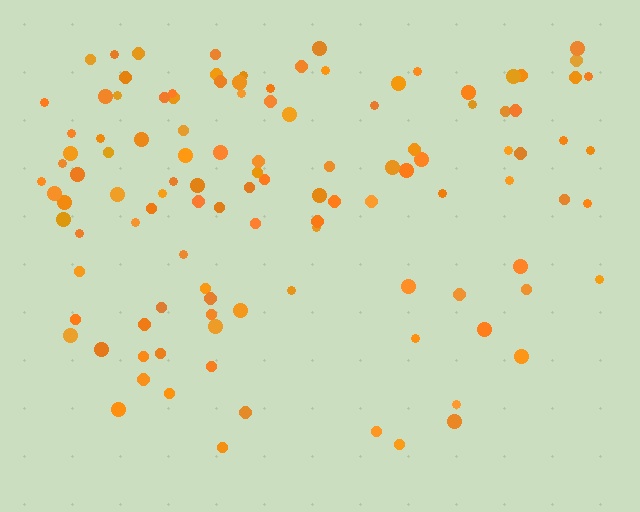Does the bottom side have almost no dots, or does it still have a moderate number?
Still a moderate number, just noticeably fewer than the top.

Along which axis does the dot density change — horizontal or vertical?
Vertical.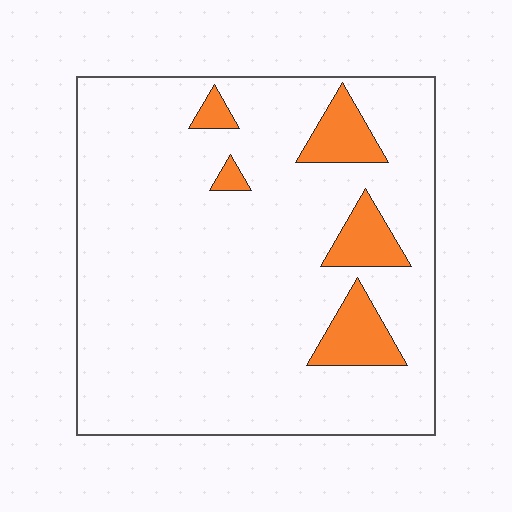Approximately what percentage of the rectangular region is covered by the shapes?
Approximately 10%.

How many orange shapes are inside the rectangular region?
5.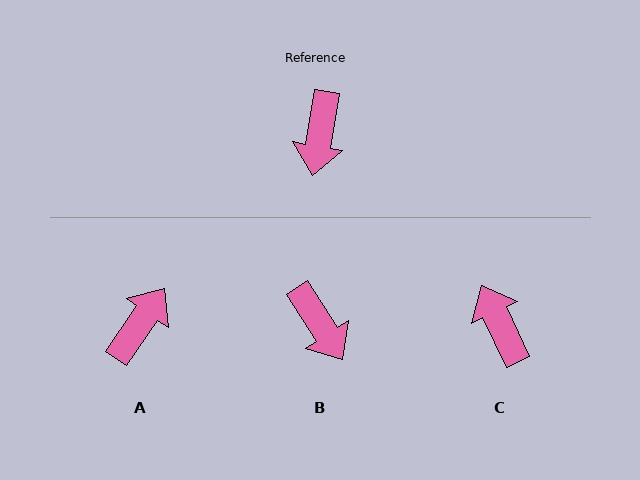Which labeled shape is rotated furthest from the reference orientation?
A, about 155 degrees away.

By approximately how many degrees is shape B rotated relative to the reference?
Approximately 42 degrees counter-clockwise.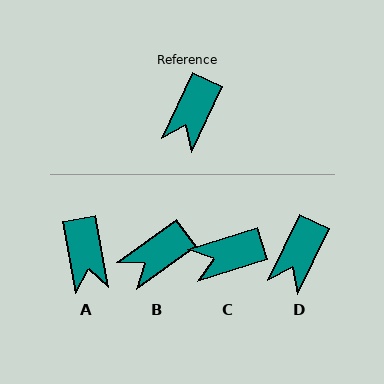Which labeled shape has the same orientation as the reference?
D.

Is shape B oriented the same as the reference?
No, it is off by about 29 degrees.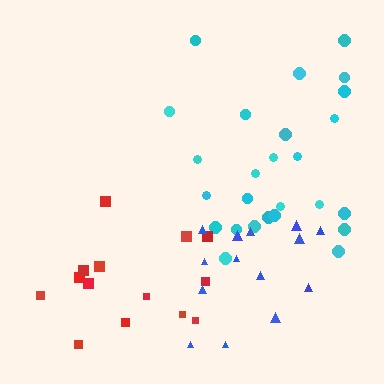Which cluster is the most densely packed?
Cyan.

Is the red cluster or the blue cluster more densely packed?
Blue.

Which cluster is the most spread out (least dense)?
Red.